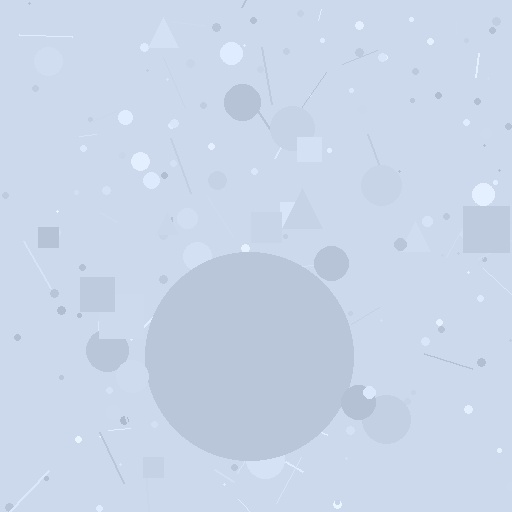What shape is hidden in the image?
A circle is hidden in the image.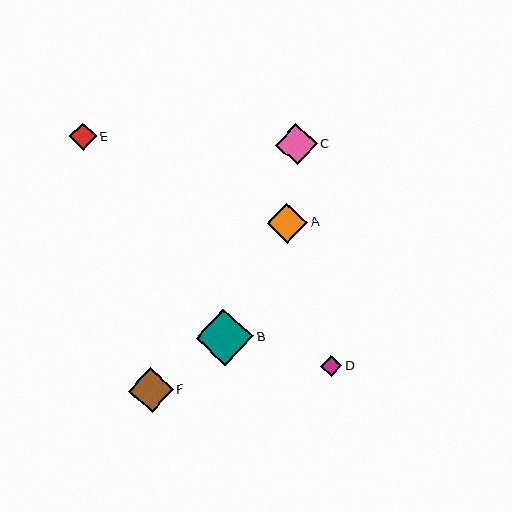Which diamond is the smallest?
Diamond D is the smallest with a size of approximately 22 pixels.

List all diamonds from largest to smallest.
From largest to smallest: B, F, C, A, E, D.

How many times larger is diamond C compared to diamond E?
Diamond C is approximately 1.5 times the size of diamond E.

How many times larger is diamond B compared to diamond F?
Diamond B is approximately 1.3 times the size of diamond F.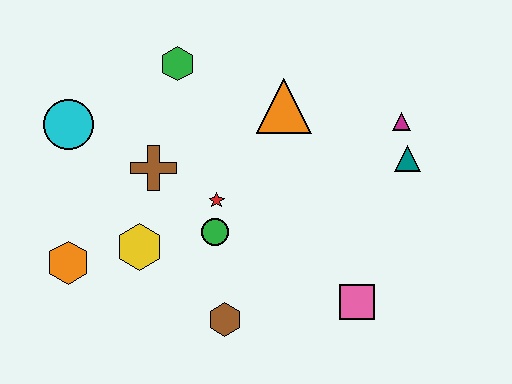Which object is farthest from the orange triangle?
The orange hexagon is farthest from the orange triangle.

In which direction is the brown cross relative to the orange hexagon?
The brown cross is above the orange hexagon.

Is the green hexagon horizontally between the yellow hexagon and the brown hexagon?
Yes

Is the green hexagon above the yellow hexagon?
Yes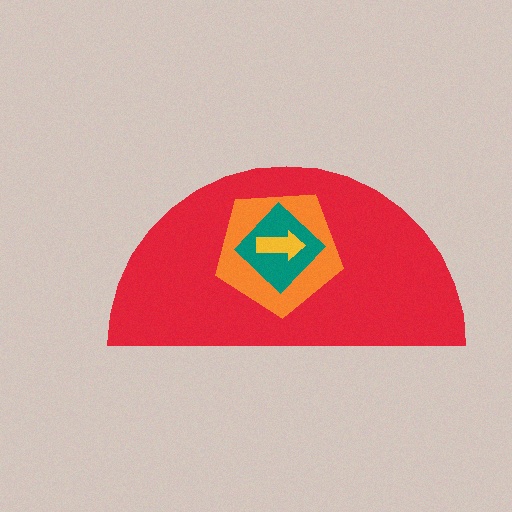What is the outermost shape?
The red semicircle.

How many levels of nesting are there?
4.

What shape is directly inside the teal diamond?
The yellow arrow.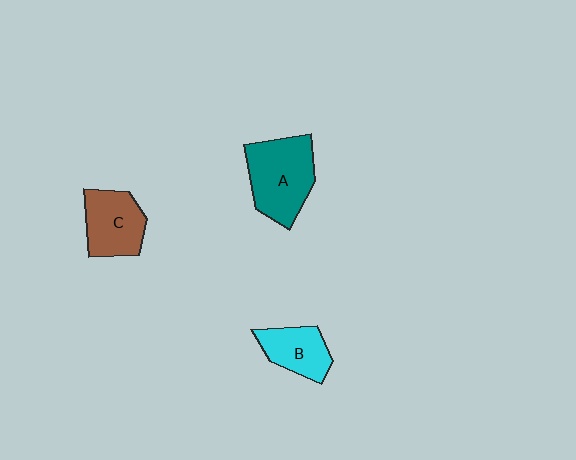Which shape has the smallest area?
Shape B (cyan).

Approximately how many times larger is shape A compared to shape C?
Approximately 1.3 times.